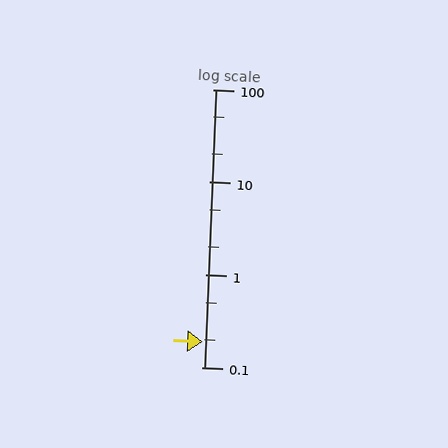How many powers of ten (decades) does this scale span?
The scale spans 3 decades, from 0.1 to 100.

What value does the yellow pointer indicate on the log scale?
The pointer indicates approximately 0.19.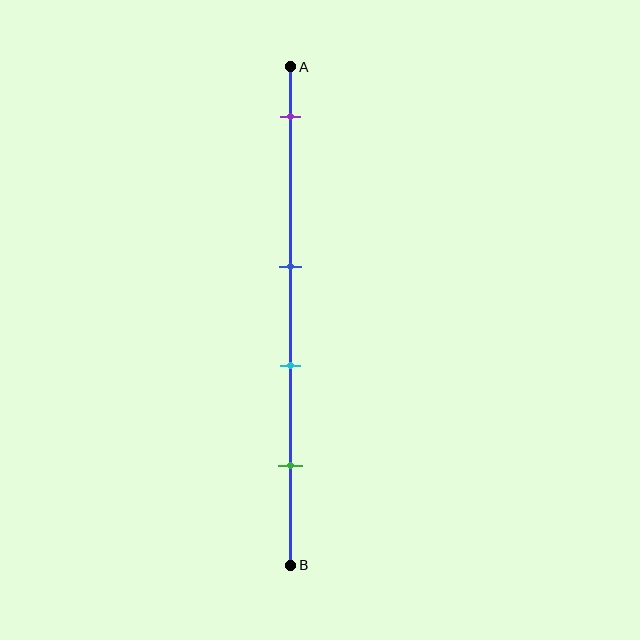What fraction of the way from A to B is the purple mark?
The purple mark is approximately 10% (0.1) of the way from A to B.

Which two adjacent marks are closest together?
The blue and cyan marks are the closest adjacent pair.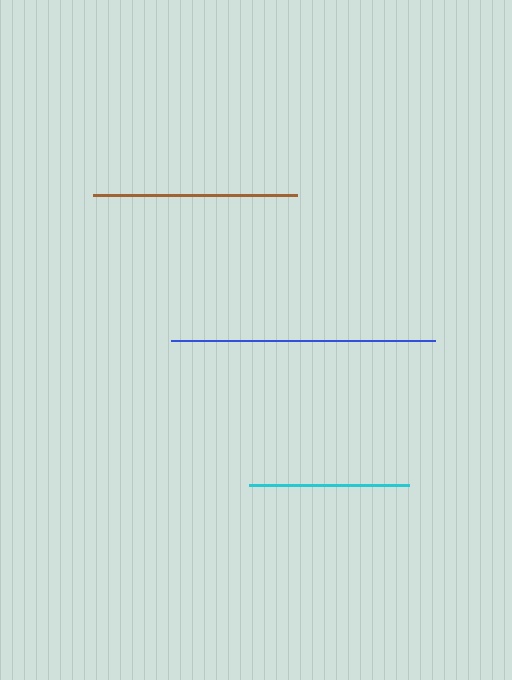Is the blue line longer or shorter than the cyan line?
The blue line is longer than the cyan line.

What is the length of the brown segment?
The brown segment is approximately 204 pixels long.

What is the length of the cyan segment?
The cyan segment is approximately 159 pixels long.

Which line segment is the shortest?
The cyan line is the shortest at approximately 159 pixels.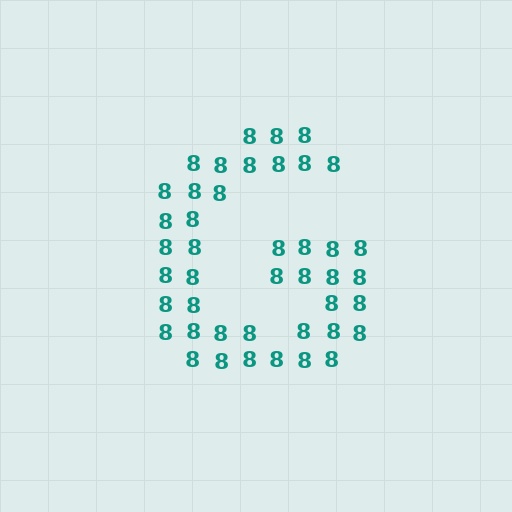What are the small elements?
The small elements are digit 8's.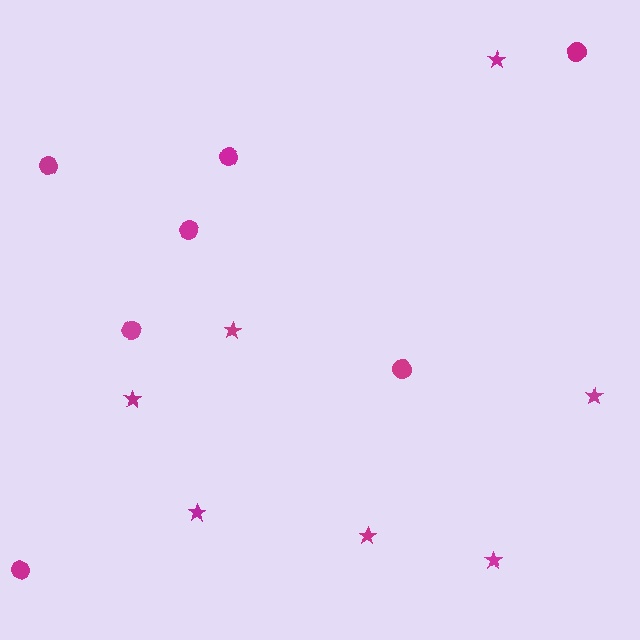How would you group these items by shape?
There are 2 groups: one group of circles (7) and one group of stars (7).